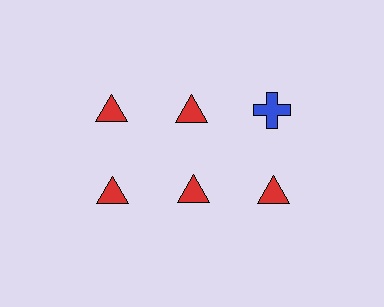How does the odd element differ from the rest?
It differs in both color (blue instead of red) and shape (cross instead of triangle).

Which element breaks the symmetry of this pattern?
The blue cross in the top row, center column breaks the symmetry. All other shapes are red triangles.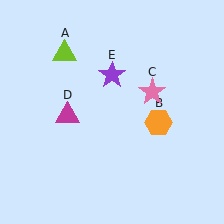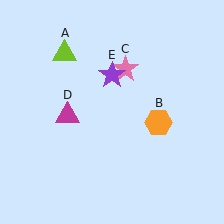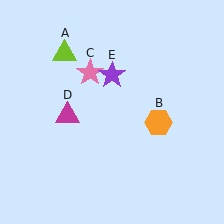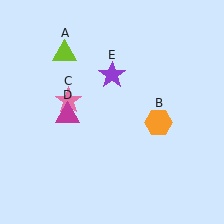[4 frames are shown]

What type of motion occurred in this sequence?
The pink star (object C) rotated counterclockwise around the center of the scene.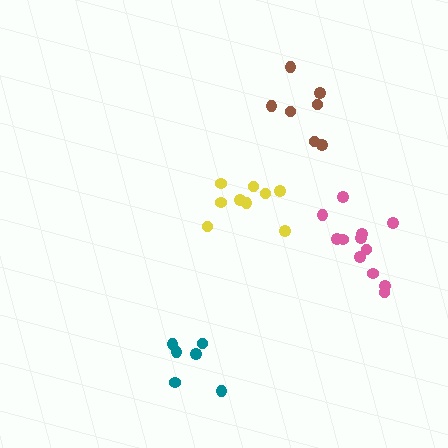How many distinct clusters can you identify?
There are 4 distinct clusters.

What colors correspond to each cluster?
The clusters are colored: pink, teal, brown, yellow.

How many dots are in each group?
Group 1: 12 dots, Group 2: 6 dots, Group 3: 7 dots, Group 4: 9 dots (34 total).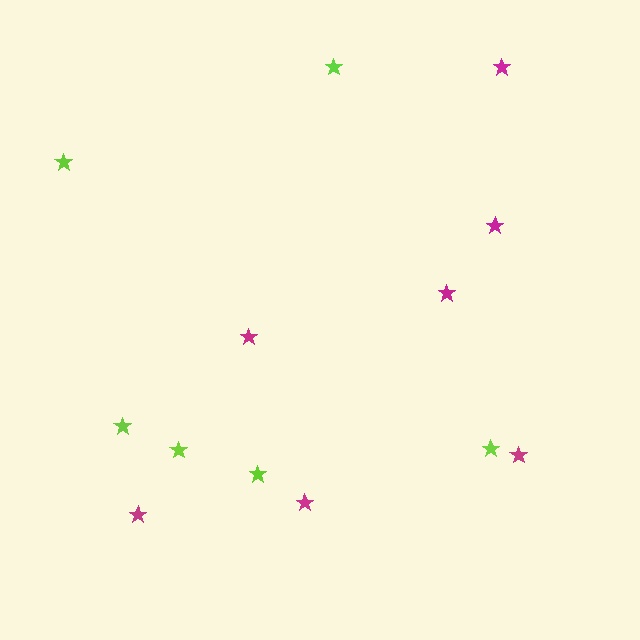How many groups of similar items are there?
There are 2 groups: one group of magenta stars (7) and one group of lime stars (6).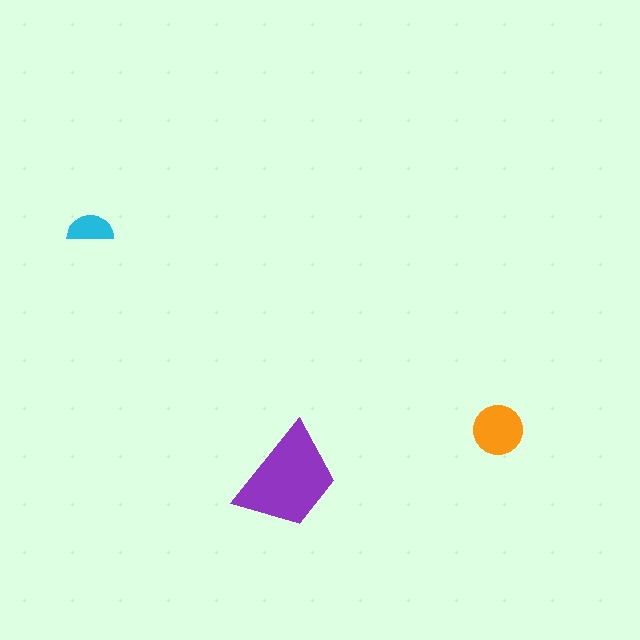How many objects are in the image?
There are 3 objects in the image.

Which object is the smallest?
The cyan semicircle.